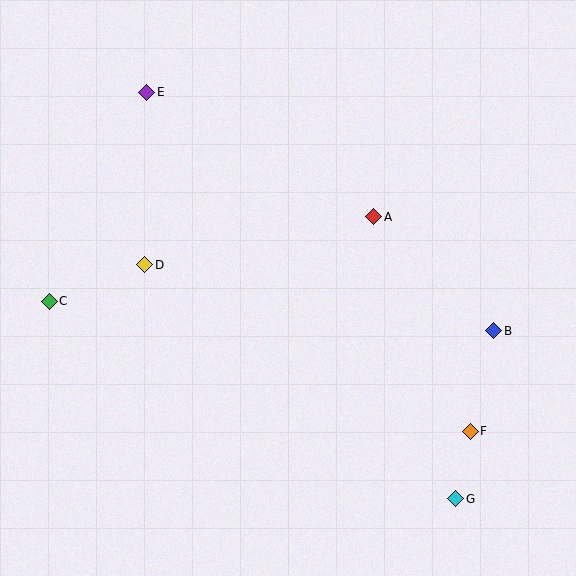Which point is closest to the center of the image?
Point A at (374, 217) is closest to the center.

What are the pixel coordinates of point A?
Point A is at (374, 217).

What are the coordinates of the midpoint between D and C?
The midpoint between D and C is at (97, 283).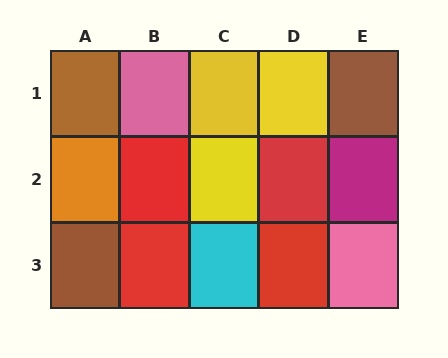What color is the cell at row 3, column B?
Red.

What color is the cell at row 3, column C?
Cyan.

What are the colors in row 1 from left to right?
Brown, pink, yellow, yellow, brown.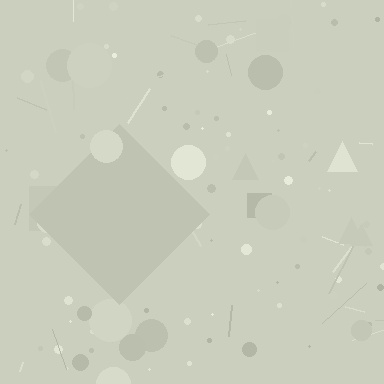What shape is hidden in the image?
A diamond is hidden in the image.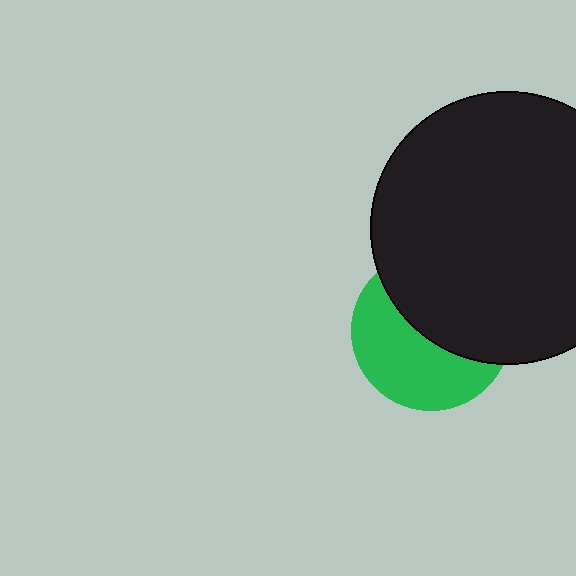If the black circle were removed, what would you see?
You would see the complete green circle.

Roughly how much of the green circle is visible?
About half of it is visible (roughly 49%).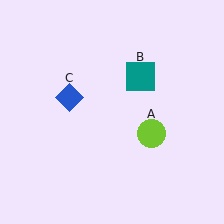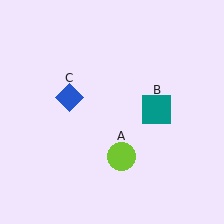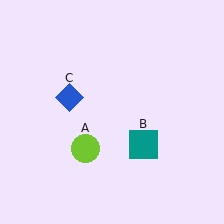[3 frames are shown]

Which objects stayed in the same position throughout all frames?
Blue diamond (object C) remained stationary.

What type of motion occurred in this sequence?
The lime circle (object A), teal square (object B) rotated clockwise around the center of the scene.